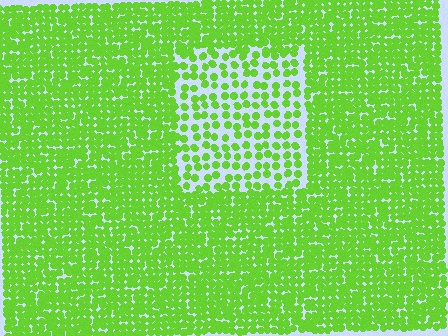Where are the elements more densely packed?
The elements are more densely packed outside the rectangle boundary.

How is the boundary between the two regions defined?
The boundary is defined by a change in element density (approximately 2.2x ratio). All elements are the same color, size, and shape.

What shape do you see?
I see a rectangle.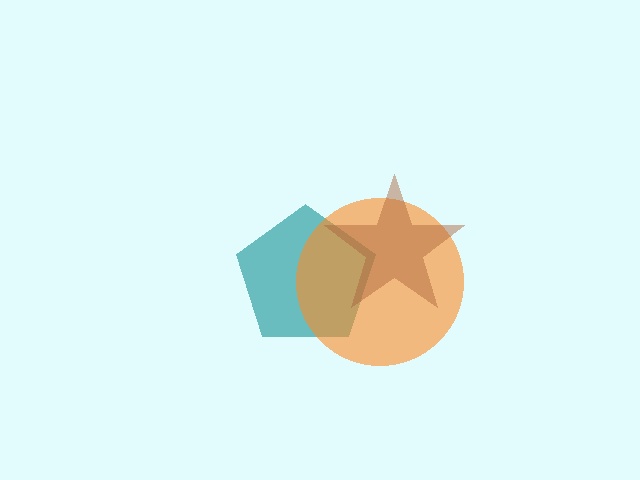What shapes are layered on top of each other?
The layered shapes are: a teal pentagon, an orange circle, a brown star.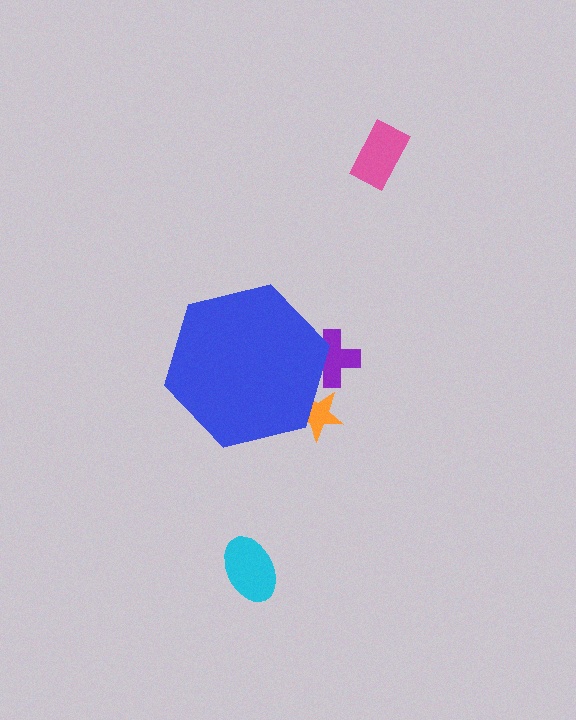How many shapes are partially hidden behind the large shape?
2 shapes are partially hidden.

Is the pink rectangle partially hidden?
No, the pink rectangle is fully visible.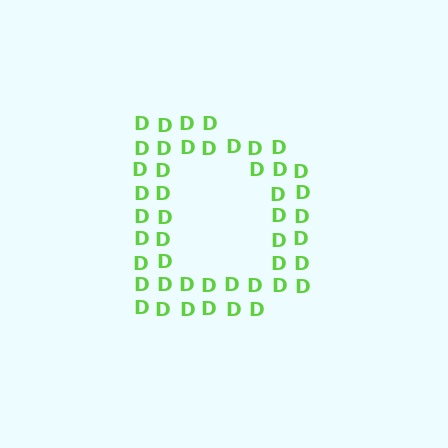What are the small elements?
The small elements are letter D's.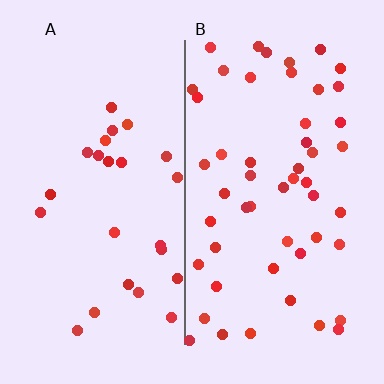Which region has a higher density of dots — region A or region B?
B (the right).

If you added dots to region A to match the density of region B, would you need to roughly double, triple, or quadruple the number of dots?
Approximately double.